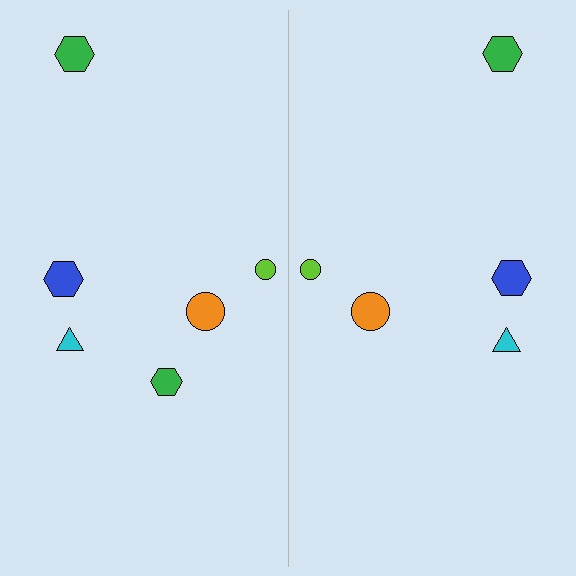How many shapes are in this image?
There are 11 shapes in this image.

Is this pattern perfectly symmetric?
No, the pattern is not perfectly symmetric. A green hexagon is missing from the right side.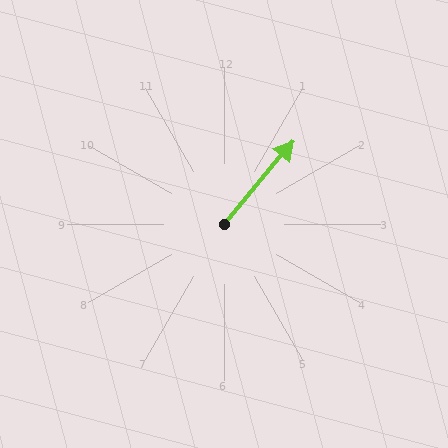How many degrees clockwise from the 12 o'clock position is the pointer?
Approximately 40 degrees.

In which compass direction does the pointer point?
Northeast.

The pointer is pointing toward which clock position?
Roughly 1 o'clock.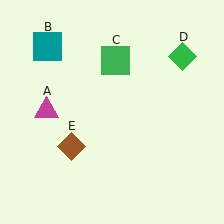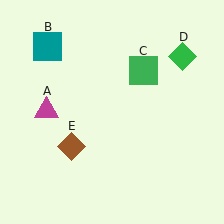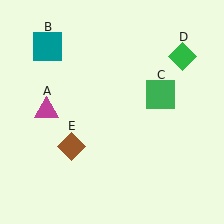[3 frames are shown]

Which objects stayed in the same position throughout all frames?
Magenta triangle (object A) and teal square (object B) and green diamond (object D) and brown diamond (object E) remained stationary.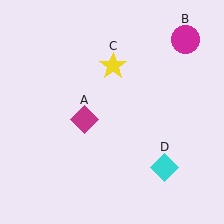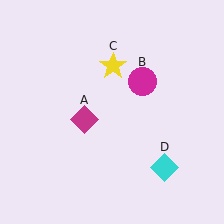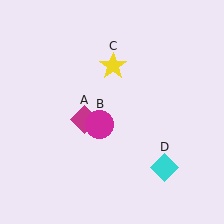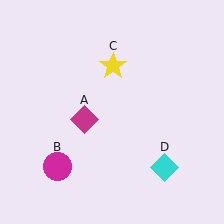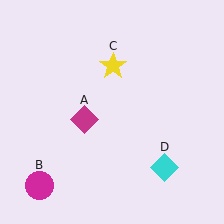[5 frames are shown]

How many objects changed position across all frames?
1 object changed position: magenta circle (object B).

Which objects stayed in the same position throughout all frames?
Magenta diamond (object A) and yellow star (object C) and cyan diamond (object D) remained stationary.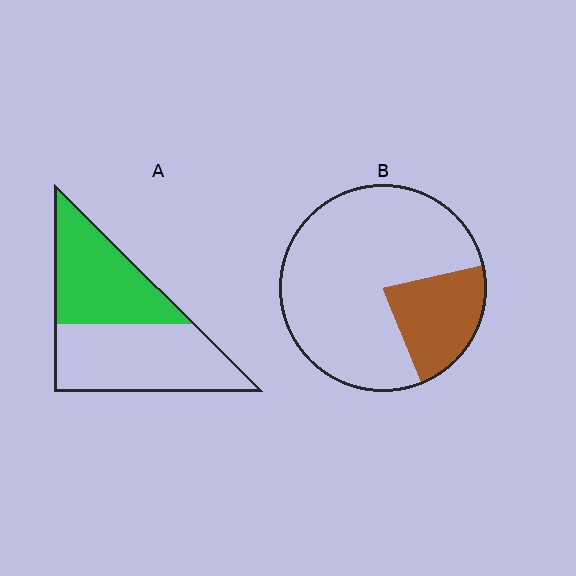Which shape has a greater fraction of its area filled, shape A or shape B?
Shape A.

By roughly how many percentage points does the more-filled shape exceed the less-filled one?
By roughly 25 percentage points (A over B).